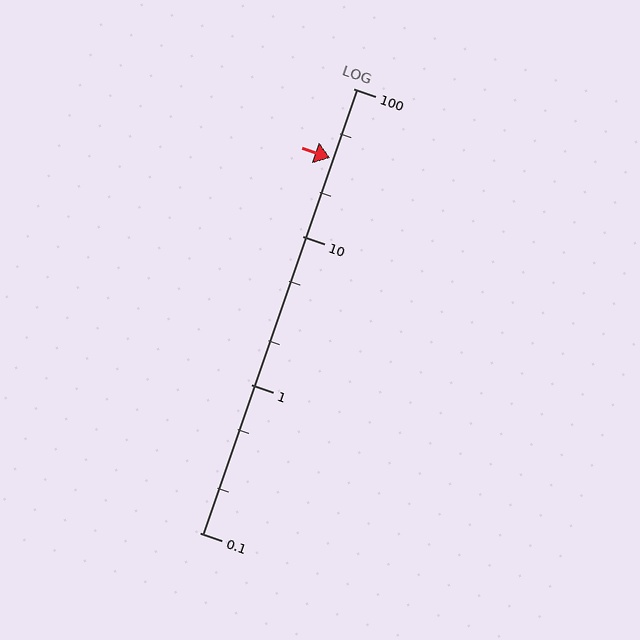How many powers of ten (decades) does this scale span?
The scale spans 3 decades, from 0.1 to 100.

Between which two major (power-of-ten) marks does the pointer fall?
The pointer is between 10 and 100.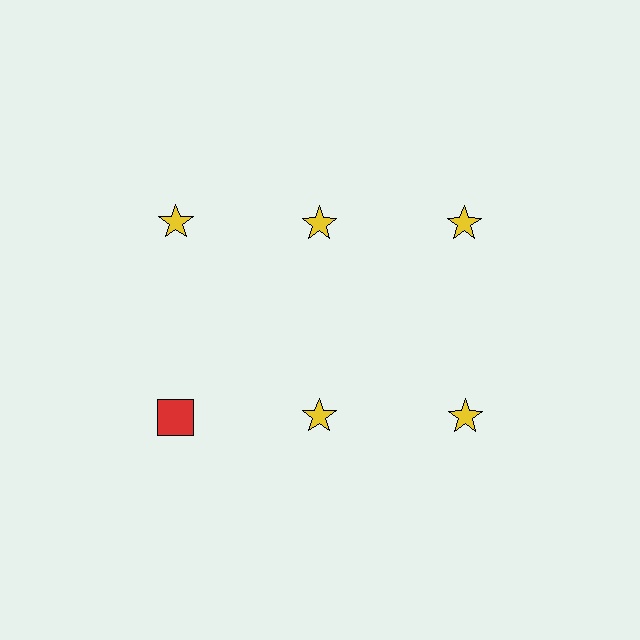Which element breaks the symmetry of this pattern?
The red square in the second row, leftmost column breaks the symmetry. All other shapes are yellow stars.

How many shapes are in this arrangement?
There are 6 shapes arranged in a grid pattern.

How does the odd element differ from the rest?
It differs in both color (red instead of yellow) and shape (square instead of star).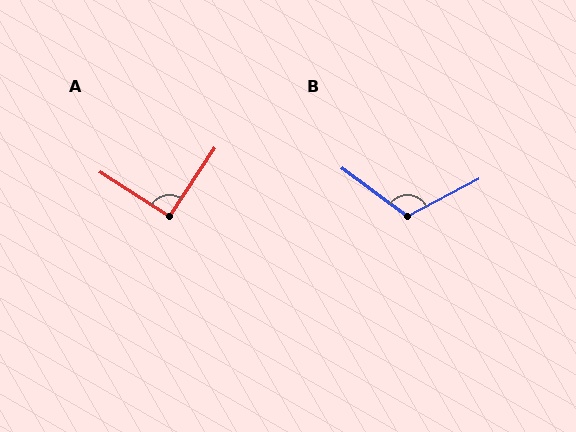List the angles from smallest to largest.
A (91°), B (116°).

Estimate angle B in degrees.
Approximately 116 degrees.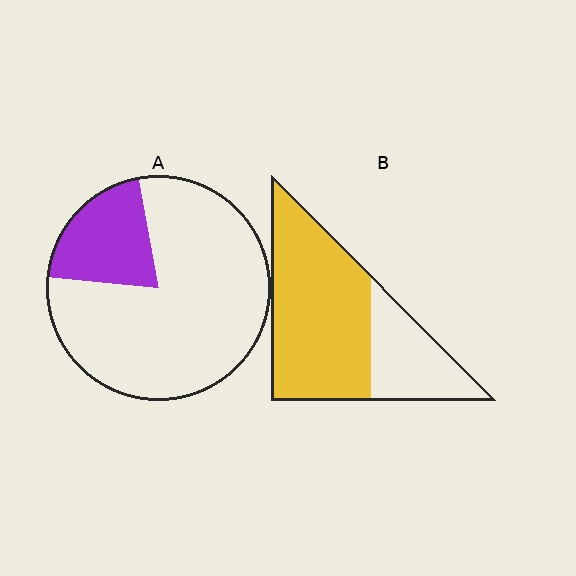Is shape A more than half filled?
No.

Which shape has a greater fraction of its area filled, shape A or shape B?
Shape B.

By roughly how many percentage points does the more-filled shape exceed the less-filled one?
By roughly 50 percentage points (B over A).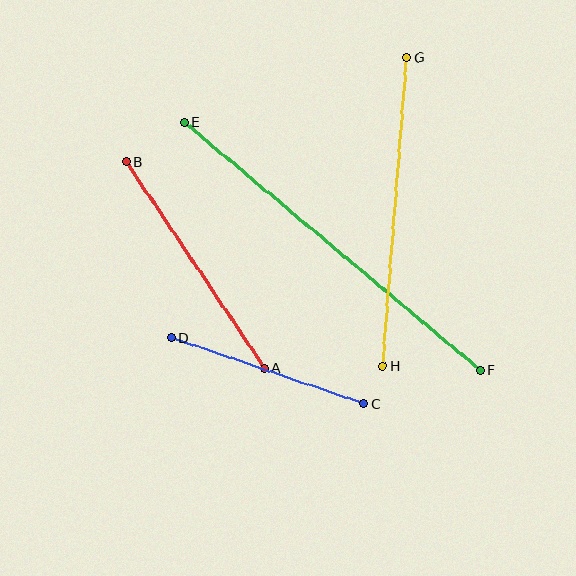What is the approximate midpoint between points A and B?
The midpoint is at approximately (195, 265) pixels.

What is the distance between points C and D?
The distance is approximately 203 pixels.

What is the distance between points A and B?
The distance is approximately 248 pixels.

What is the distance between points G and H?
The distance is approximately 310 pixels.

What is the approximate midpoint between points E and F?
The midpoint is at approximately (332, 246) pixels.